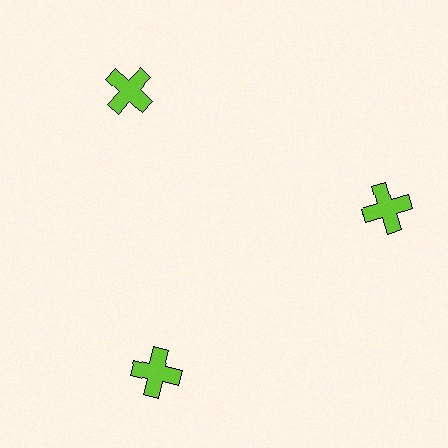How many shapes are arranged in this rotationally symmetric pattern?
There are 3 shapes, arranged in 3 groups of 1.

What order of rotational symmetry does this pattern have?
This pattern has 3-fold rotational symmetry.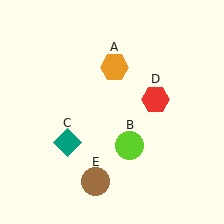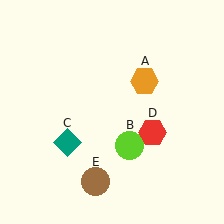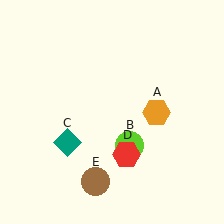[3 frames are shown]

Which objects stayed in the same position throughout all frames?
Lime circle (object B) and teal diamond (object C) and brown circle (object E) remained stationary.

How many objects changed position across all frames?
2 objects changed position: orange hexagon (object A), red hexagon (object D).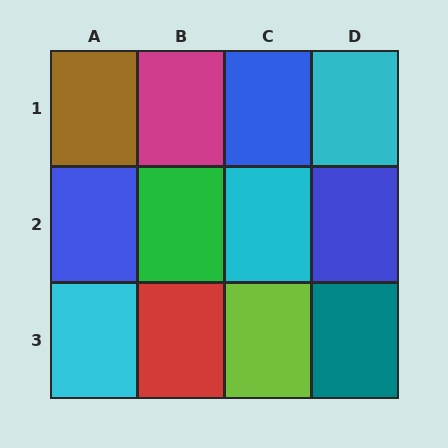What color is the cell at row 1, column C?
Blue.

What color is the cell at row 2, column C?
Cyan.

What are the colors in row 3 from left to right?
Cyan, red, lime, teal.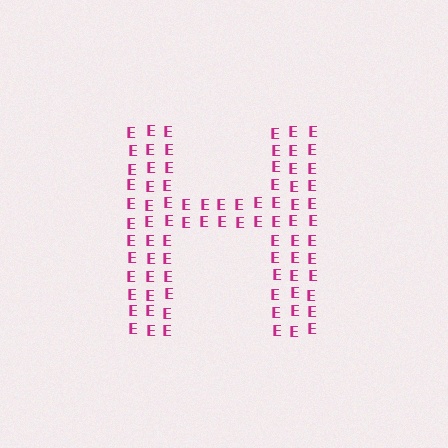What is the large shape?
The large shape is the letter H.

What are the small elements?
The small elements are letter E's.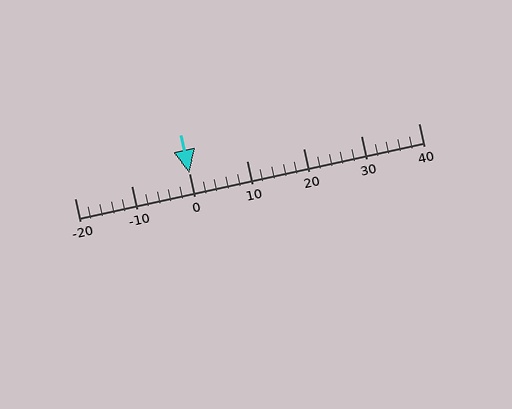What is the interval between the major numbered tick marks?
The major tick marks are spaced 10 units apart.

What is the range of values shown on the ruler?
The ruler shows values from -20 to 40.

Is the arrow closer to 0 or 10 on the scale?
The arrow is closer to 0.